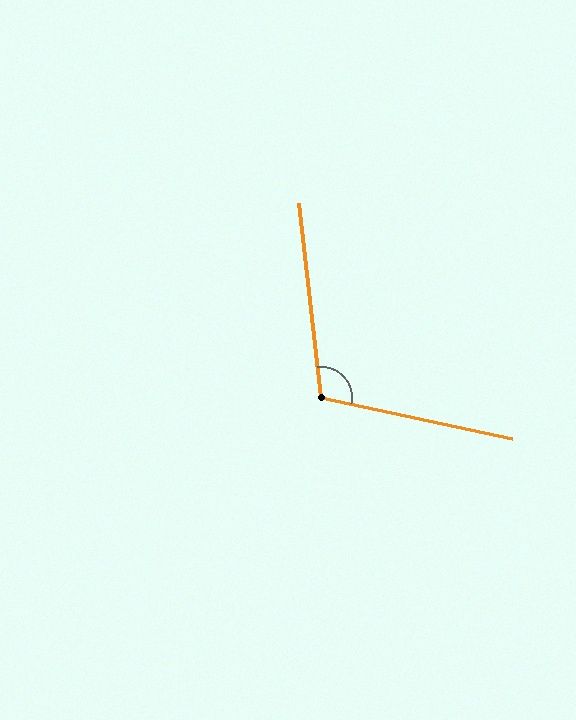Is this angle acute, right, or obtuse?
It is obtuse.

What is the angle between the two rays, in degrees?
Approximately 109 degrees.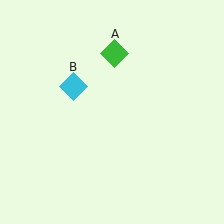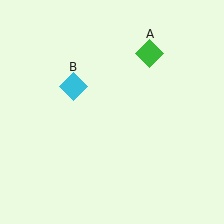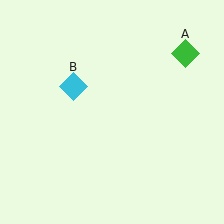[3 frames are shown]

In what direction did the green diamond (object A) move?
The green diamond (object A) moved right.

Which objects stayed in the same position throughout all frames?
Cyan diamond (object B) remained stationary.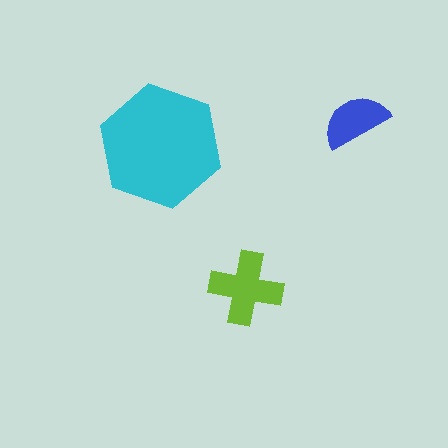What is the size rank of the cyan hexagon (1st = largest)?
1st.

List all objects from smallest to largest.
The blue semicircle, the lime cross, the cyan hexagon.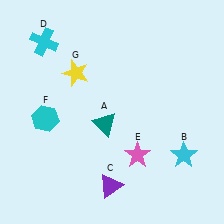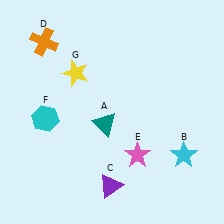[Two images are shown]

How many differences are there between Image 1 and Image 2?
There is 1 difference between the two images.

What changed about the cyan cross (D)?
In Image 1, D is cyan. In Image 2, it changed to orange.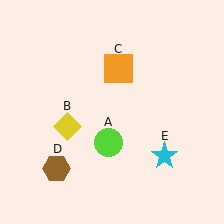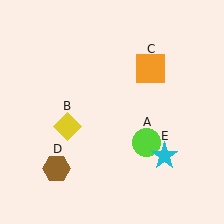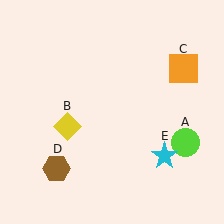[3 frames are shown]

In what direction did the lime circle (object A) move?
The lime circle (object A) moved right.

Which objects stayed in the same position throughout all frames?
Yellow diamond (object B) and brown hexagon (object D) and cyan star (object E) remained stationary.